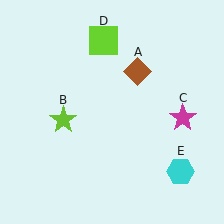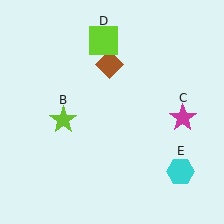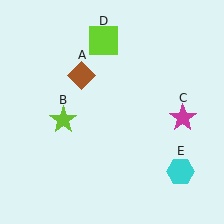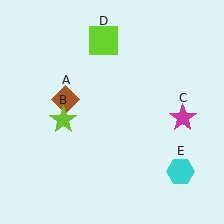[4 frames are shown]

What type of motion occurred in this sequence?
The brown diamond (object A) rotated counterclockwise around the center of the scene.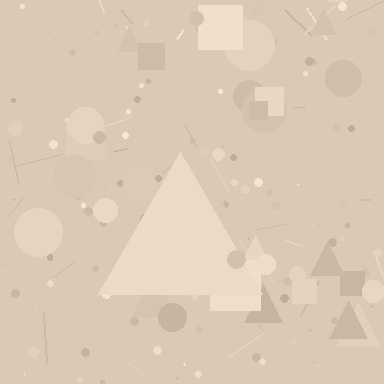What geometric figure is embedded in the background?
A triangle is embedded in the background.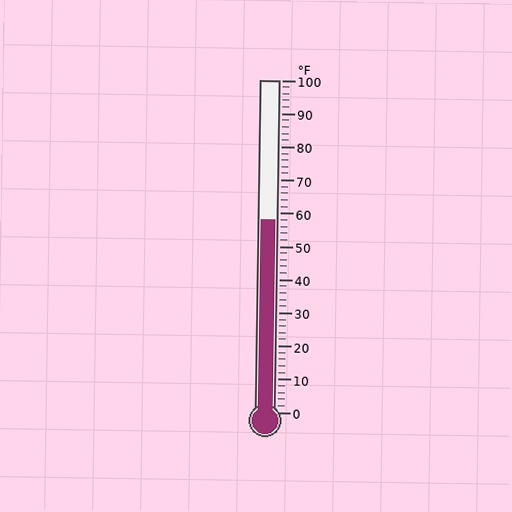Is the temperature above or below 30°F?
The temperature is above 30°F.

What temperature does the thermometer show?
The thermometer shows approximately 58°F.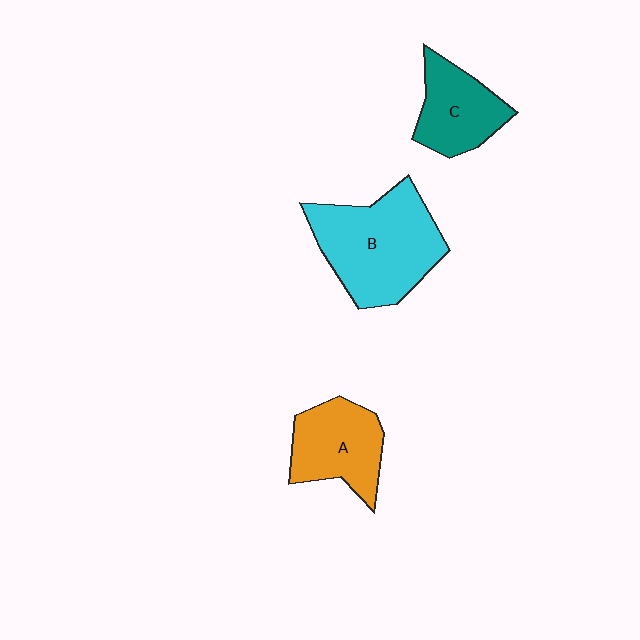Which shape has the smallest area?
Shape C (teal).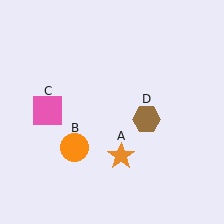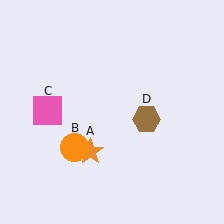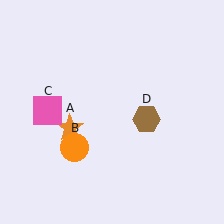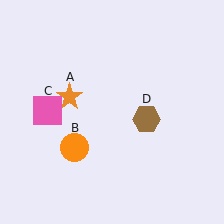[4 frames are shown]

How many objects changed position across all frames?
1 object changed position: orange star (object A).